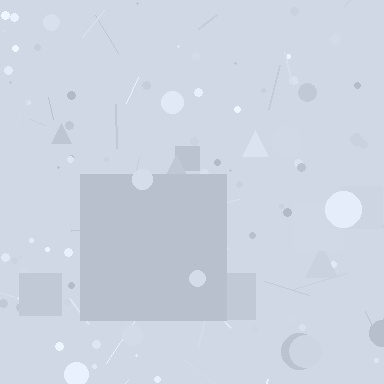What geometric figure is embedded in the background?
A square is embedded in the background.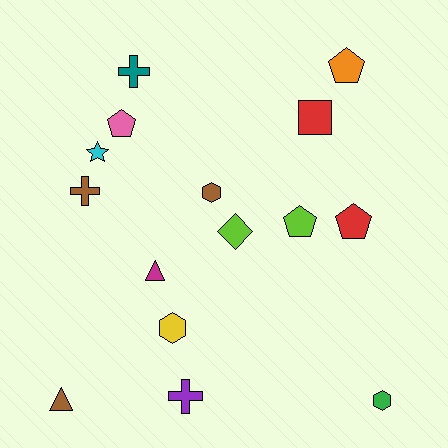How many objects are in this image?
There are 15 objects.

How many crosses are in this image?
There are 3 crosses.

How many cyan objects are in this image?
There is 1 cyan object.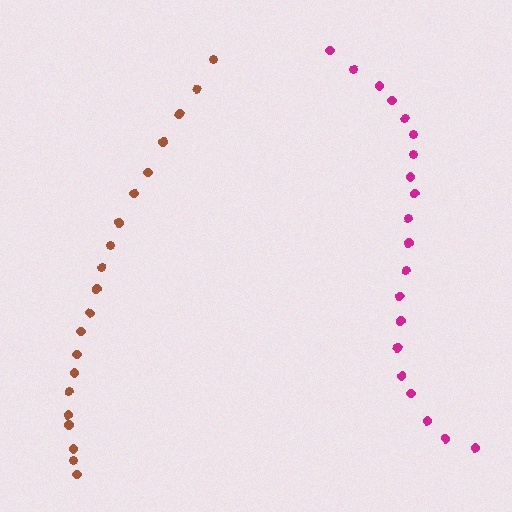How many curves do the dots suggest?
There are 2 distinct paths.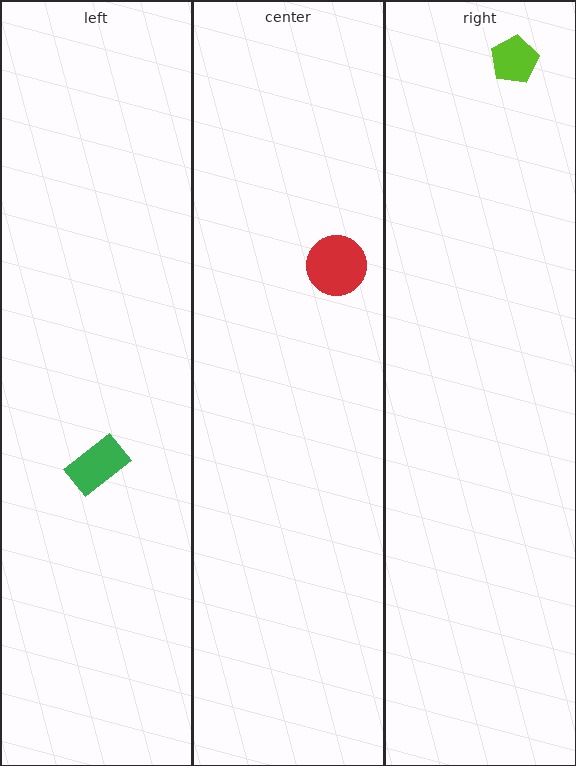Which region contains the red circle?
The center region.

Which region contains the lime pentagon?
The right region.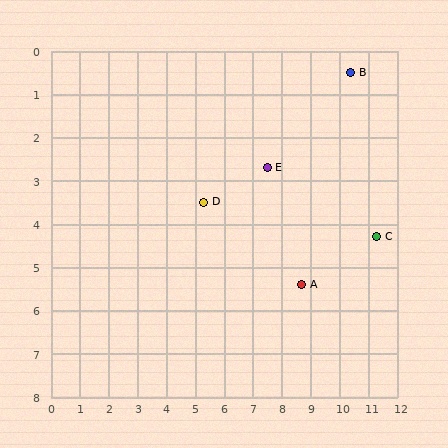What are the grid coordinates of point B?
Point B is at approximately (10.4, 0.5).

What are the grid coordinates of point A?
Point A is at approximately (8.7, 5.4).